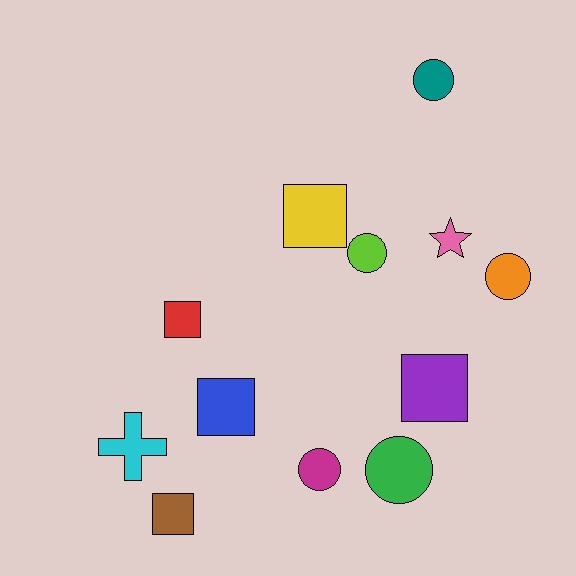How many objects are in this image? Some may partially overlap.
There are 12 objects.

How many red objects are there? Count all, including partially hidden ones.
There is 1 red object.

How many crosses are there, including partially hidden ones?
There is 1 cross.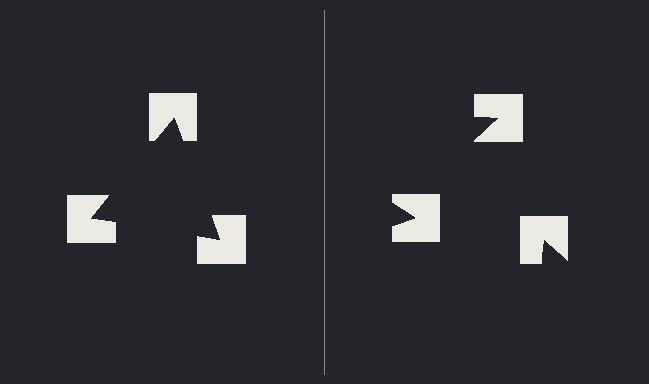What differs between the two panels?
The notched squares are positioned identically on both sides; only the wedge orientations differ. On the left they align to a triangle; on the right they are misaligned.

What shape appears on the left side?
An illusory triangle.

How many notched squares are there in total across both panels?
6 — 3 on each side.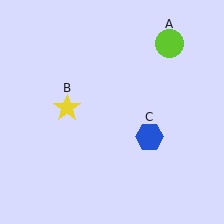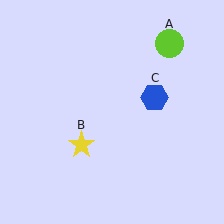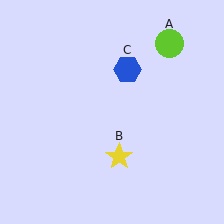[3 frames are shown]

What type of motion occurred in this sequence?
The yellow star (object B), blue hexagon (object C) rotated counterclockwise around the center of the scene.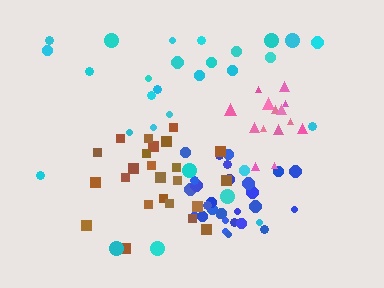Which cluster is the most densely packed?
Blue.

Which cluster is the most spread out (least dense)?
Cyan.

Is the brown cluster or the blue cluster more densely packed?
Blue.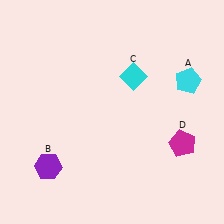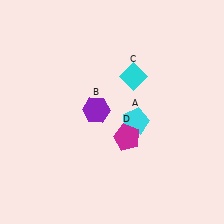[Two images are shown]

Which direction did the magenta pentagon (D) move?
The magenta pentagon (D) moved left.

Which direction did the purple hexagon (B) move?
The purple hexagon (B) moved up.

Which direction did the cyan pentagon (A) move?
The cyan pentagon (A) moved left.